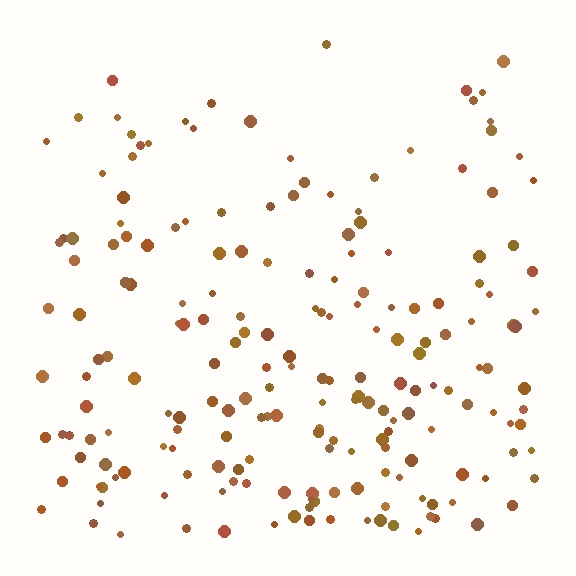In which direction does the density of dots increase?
From top to bottom, with the bottom side densest.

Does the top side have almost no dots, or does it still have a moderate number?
Still a moderate number, just noticeably fewer than the bottom.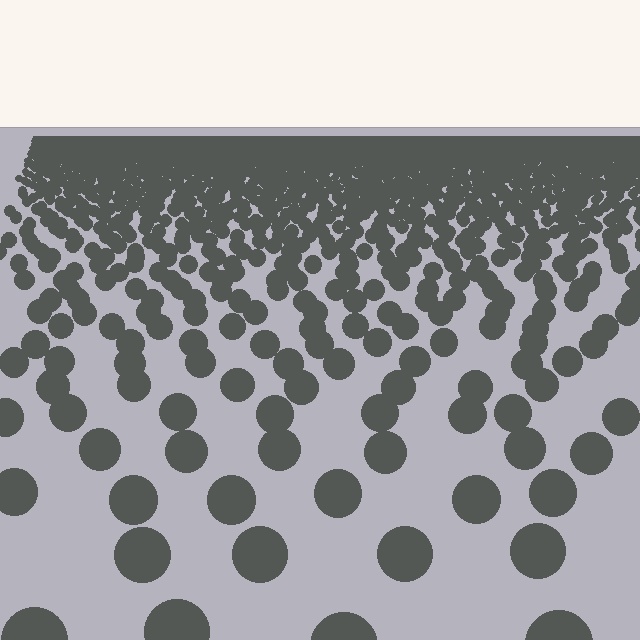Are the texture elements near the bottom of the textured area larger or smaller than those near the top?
Larger. Near the bottom, elements are closer to the viewer and appear at a bigger on-screen size.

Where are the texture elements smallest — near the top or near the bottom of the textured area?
Near the top.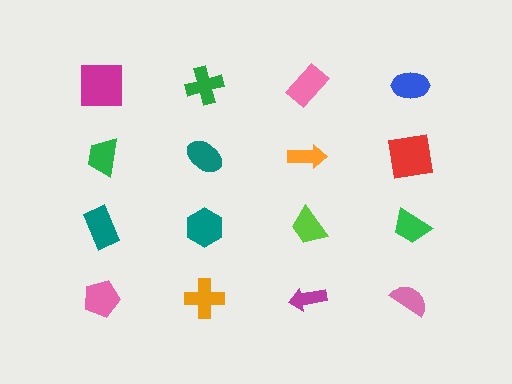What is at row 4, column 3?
A magenta arrow.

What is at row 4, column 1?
A pink pentagon.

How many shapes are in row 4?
4 shapes.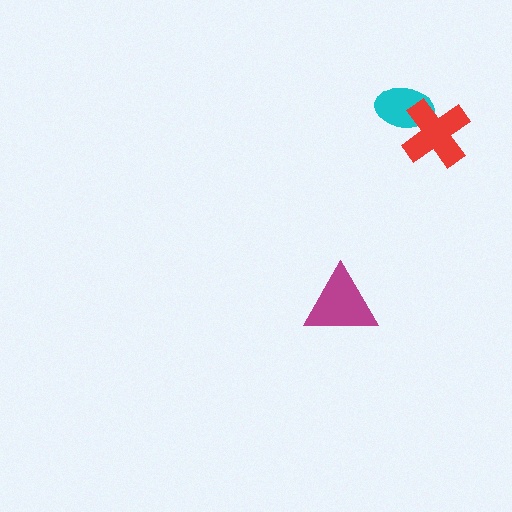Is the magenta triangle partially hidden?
No, no other shape covers it.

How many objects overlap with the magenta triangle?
0 objects overlap with the magenta triangle.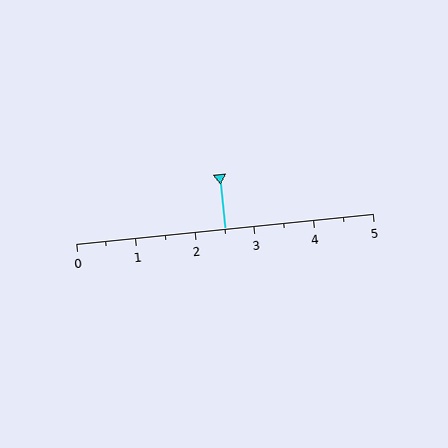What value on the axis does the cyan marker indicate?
The marker indicates approximately 2.5.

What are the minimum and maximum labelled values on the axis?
The axis runs from 0 to 5.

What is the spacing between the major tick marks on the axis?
The major ticks are spaced 1 apart.